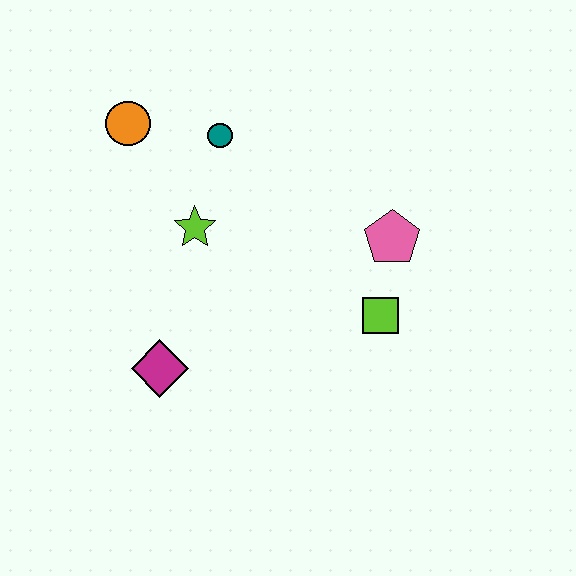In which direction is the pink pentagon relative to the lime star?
The pink pentagon is to the right of the lime star.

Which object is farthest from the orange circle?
The lime square is farthest from the orange circle.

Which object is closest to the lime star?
The teal circle is closest to the lime star.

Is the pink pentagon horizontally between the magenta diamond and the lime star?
No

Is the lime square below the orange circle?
Yes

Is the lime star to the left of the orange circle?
No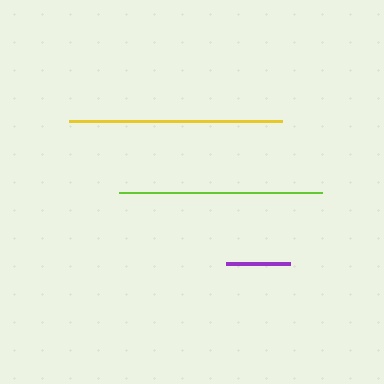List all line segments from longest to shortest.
From longest to shortest: yellow, lime, purple.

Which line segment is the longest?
The yellow line is the longest at approximately 213 pixels.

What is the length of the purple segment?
The purple segment is approximately 64 pixels long.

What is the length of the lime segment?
The lime segment is approximately 203 pixels long.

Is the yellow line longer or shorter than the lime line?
The yellow line is longer than the lime line.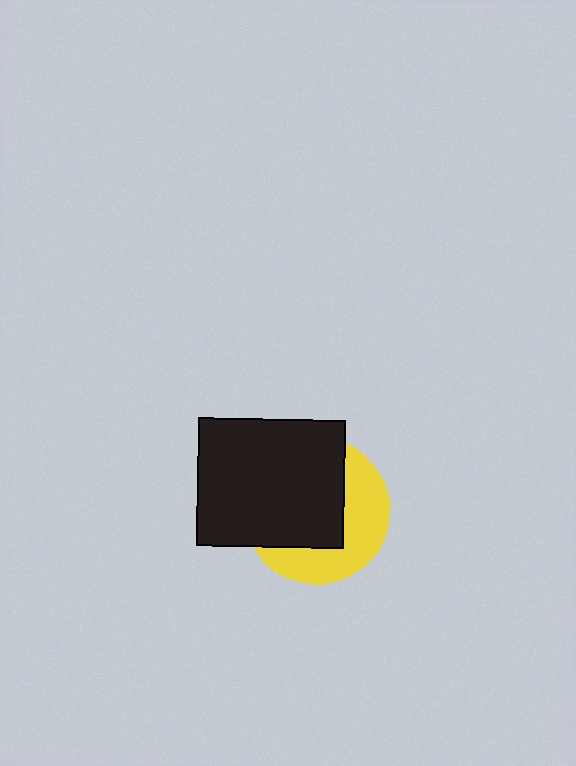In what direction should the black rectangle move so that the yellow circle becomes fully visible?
The black rectangle should move toward the upper-left. That is the shortest direction to clear the overlap and leave the yellow circle fully visible.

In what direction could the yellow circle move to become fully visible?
The yellow circle could move toward the lower-right. That would shift it out from behind the black rectangle entirely.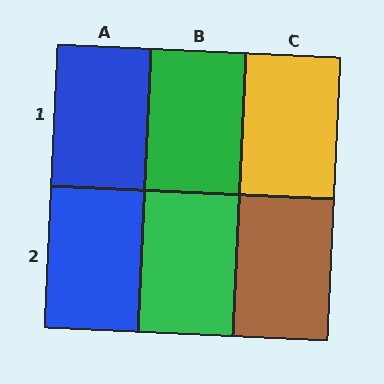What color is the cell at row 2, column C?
Brown.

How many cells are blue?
2 cells are blue.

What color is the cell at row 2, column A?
Blue.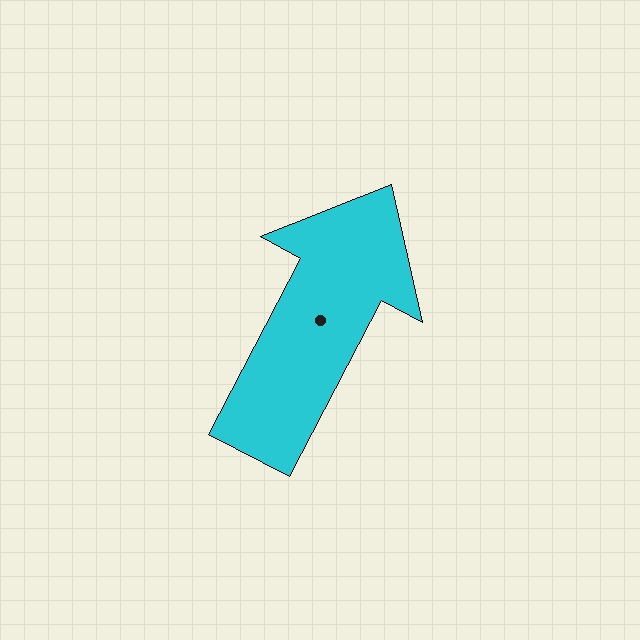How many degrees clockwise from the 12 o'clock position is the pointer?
Approximately 28 degrees.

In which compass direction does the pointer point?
Northeast.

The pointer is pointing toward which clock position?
Roughly 1 o'clock.